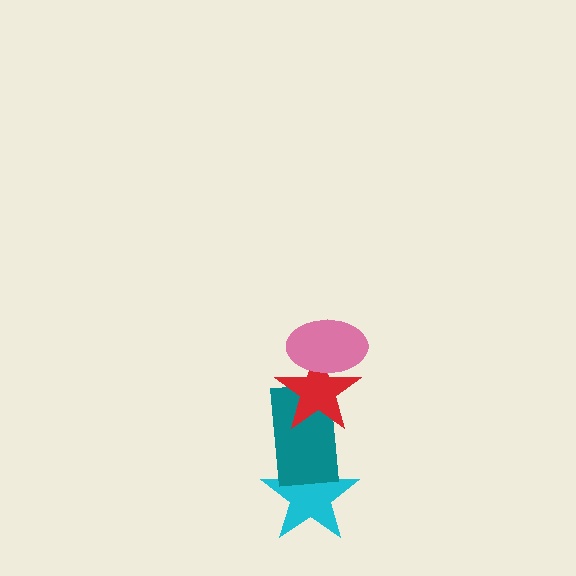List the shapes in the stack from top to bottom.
From top to bottom: the pink ellipse, the red star, the teal rectangle, the cyan star.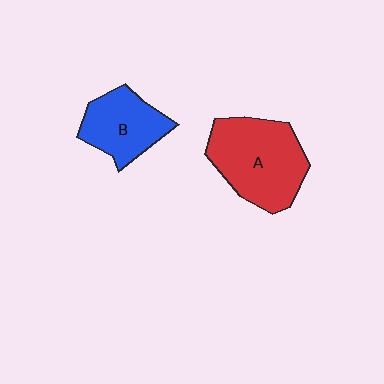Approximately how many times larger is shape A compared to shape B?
Approximately 1.5 times.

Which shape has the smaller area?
Shape B (blue).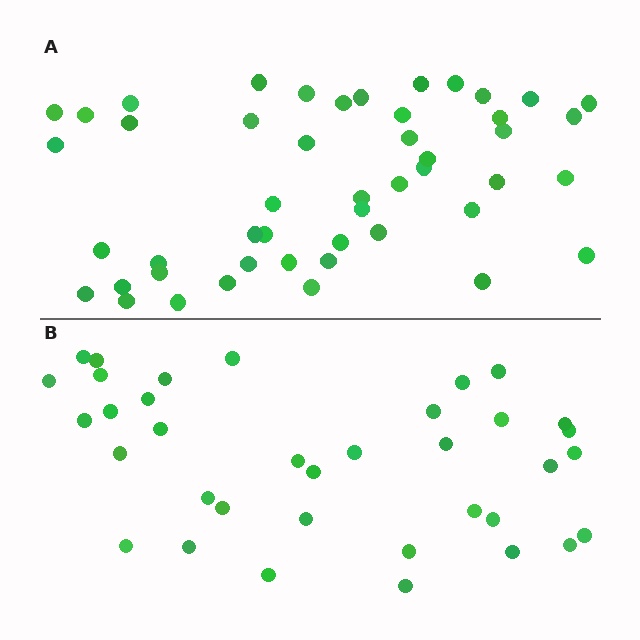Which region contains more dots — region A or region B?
Region A (the top region) has more dots.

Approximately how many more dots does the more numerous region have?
Region A has roughly 12 or so more dots than region B.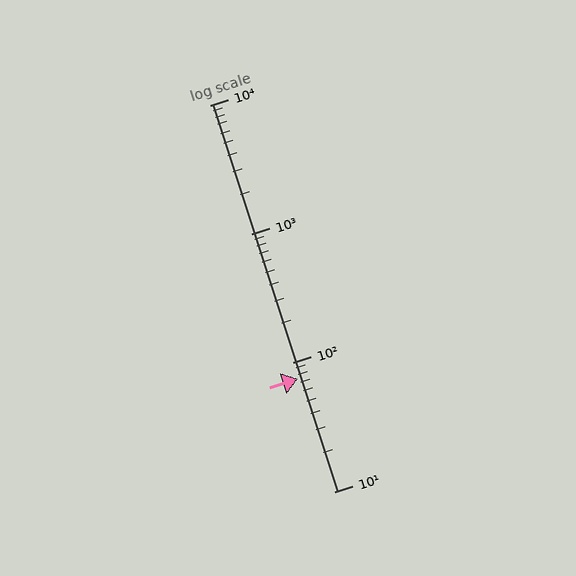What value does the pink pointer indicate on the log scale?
The pointer indicates approximately 75.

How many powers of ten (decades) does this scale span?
The scale spans 3 decades, from 10 to 10000.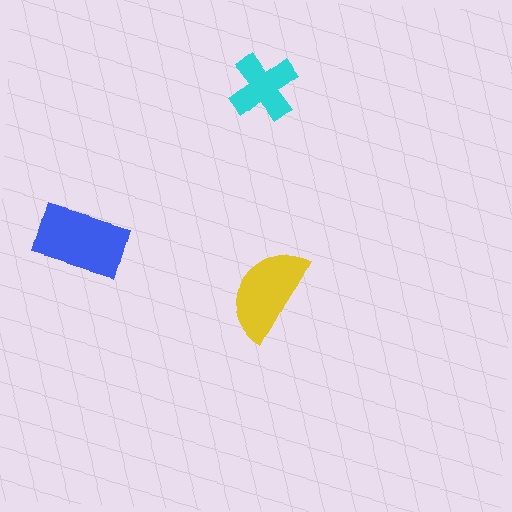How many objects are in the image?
There are 3 objects in the image.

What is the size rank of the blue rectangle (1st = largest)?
1st.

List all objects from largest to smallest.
The blue rectangle, the yellow semicircle, the cyan cross.